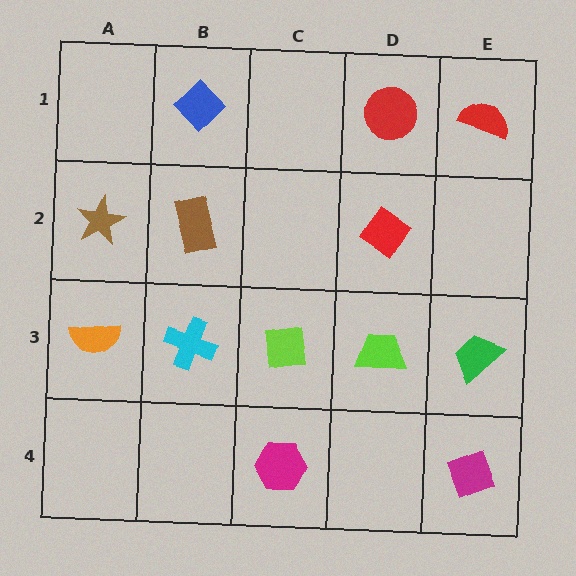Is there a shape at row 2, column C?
No, that cell is empty.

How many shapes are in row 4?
2 shapes.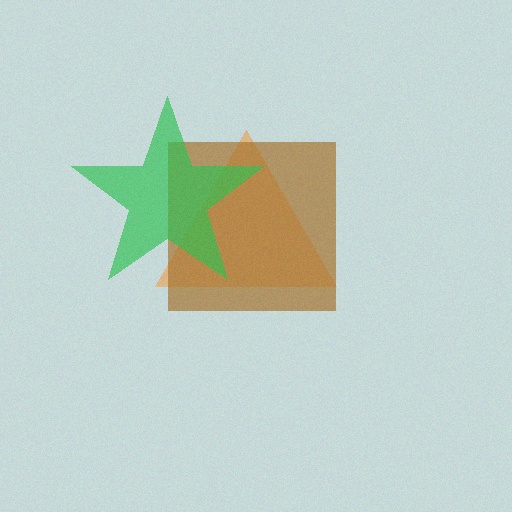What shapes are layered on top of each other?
The layered shapes are: an orange triangle, a brown square, a green star.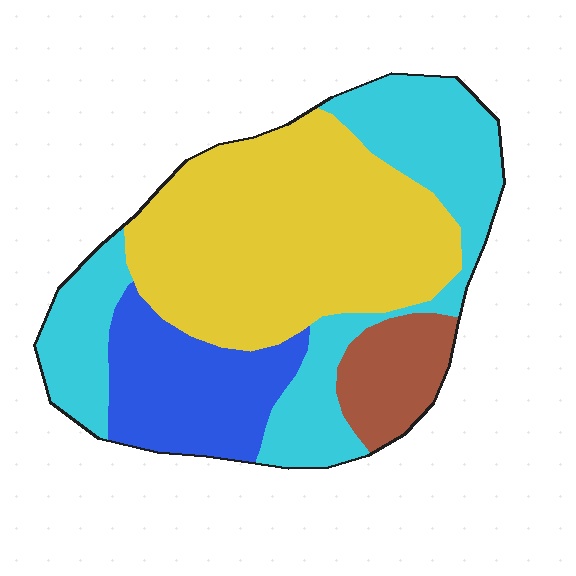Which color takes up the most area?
Yellow, at roughly 45%.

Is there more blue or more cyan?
Cyan.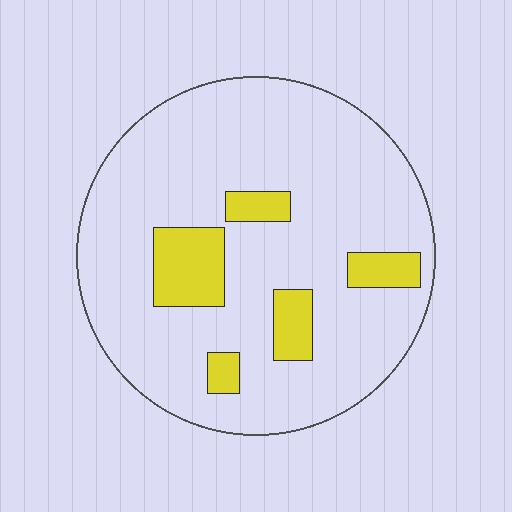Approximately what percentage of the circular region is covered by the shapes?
Approximately 15%.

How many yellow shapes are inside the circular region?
5.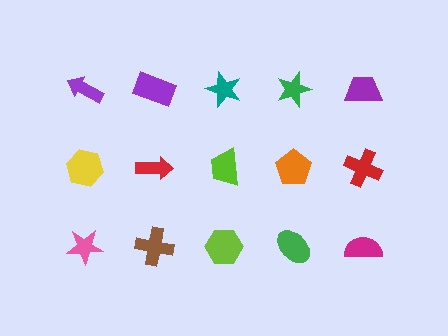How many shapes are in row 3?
5 shapes.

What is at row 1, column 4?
A green star.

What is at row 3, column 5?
A magenta semicircle.